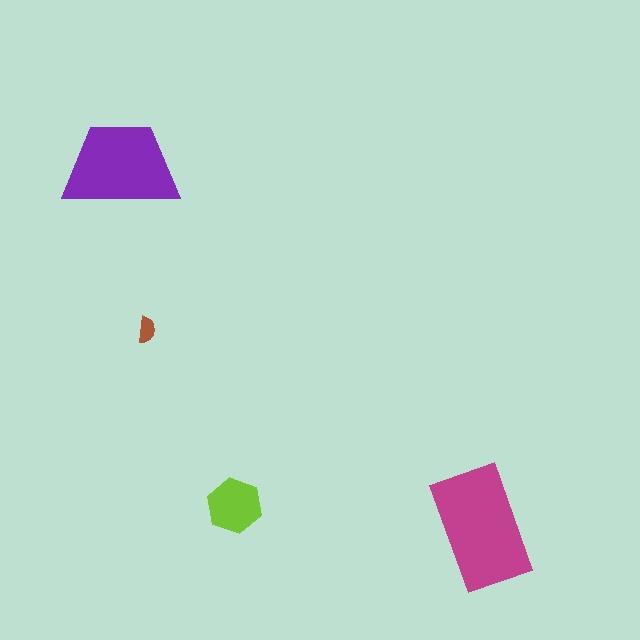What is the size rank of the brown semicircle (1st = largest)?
4th.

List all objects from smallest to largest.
The brown semicircle, the lime hexagon, the purple trapezoid, the magenta rectangle.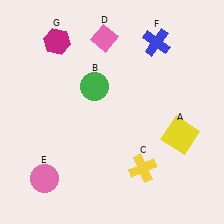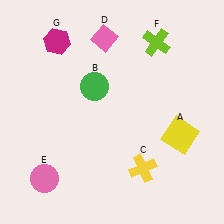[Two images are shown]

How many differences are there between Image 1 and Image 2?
There is 1 difference between the two images.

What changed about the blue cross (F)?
In Image 1, F is blue. In Image 2, it changed to lime.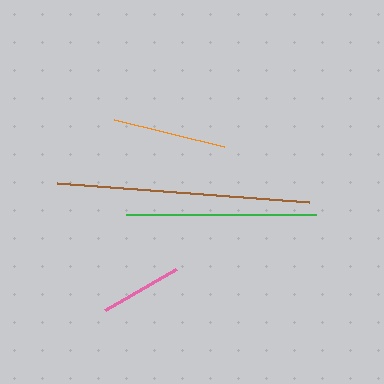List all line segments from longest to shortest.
From longest to shortest: brown, green, orange, pink.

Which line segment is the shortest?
The pink line is the shortest at approximately 82 pixels.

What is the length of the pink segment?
The pink segment is approximately 82 pixels long.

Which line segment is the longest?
The brown line is the longest at approximately 253 pixels.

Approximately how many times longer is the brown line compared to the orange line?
The brown line is approximately 2.2 times the length of the orange line.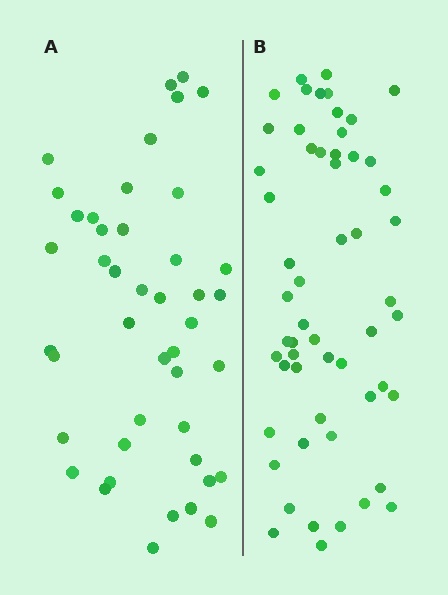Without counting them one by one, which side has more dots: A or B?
Region B (the right region) has more dots.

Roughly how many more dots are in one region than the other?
Region B has roughly 12 or so more dots than region A.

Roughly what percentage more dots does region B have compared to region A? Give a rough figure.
About 25% more.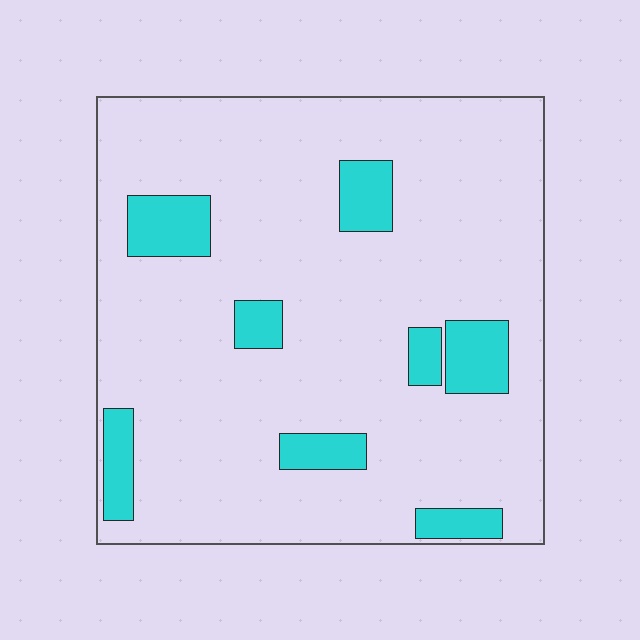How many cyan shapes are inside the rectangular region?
8.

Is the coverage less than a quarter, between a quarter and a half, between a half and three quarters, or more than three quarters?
Less than a quarter.